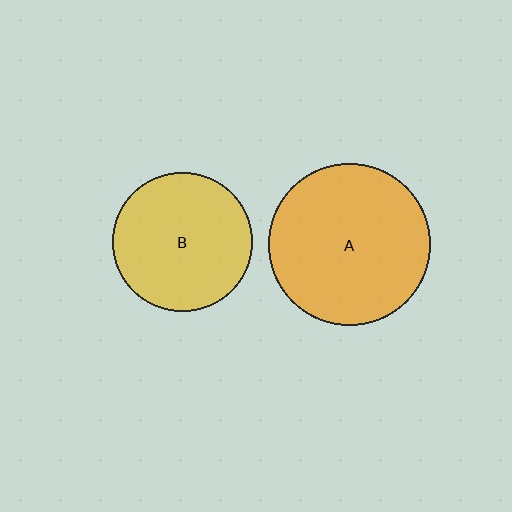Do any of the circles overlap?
No, none of the circles overlap.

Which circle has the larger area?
Circle A (orange).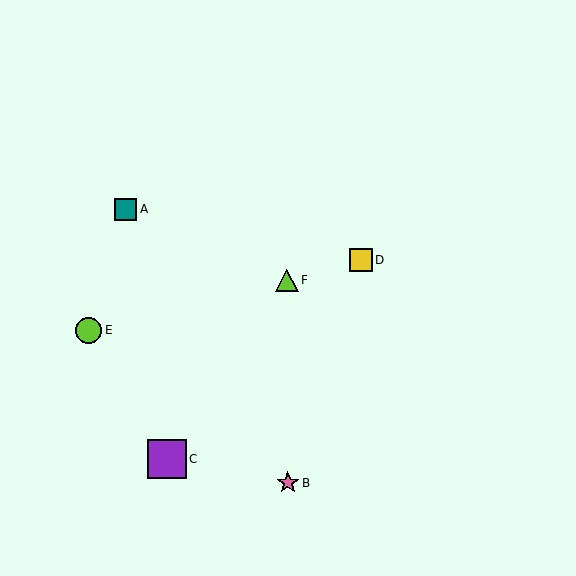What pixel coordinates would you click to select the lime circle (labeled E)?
Click at (89, 330) to select the lime circle E.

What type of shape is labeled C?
Shape C is a purple square.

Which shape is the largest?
The purple square (labeled C) is the largest.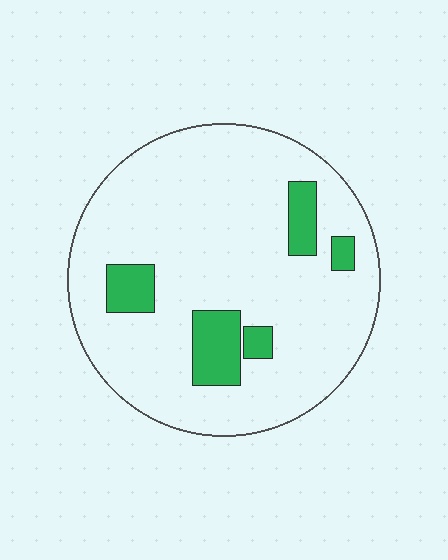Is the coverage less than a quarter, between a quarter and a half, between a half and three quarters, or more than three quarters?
Less than a quarter.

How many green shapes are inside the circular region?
5.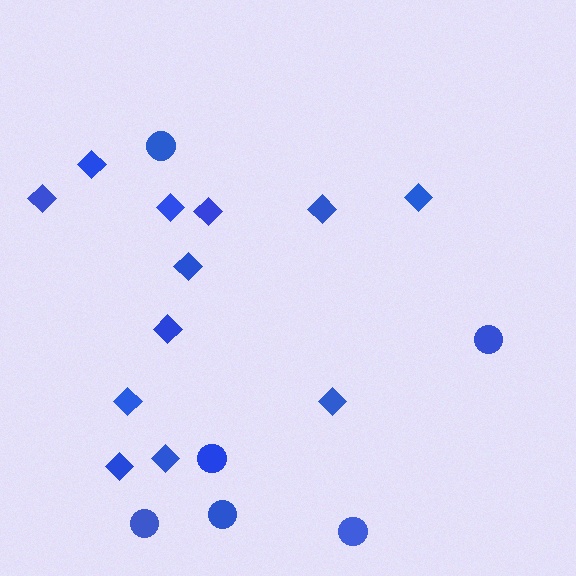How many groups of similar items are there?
There are 2 groups: one group of diamonds (12) and one group of circles (6).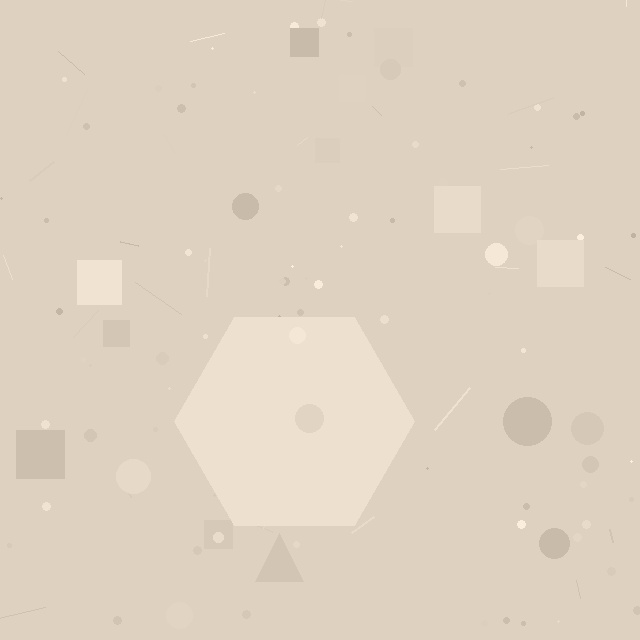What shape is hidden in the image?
A hexagon is hidden in the image.